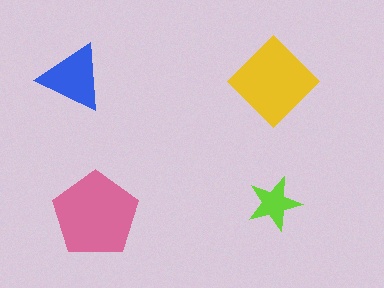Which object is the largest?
The pink pentagon.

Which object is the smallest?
The lime star.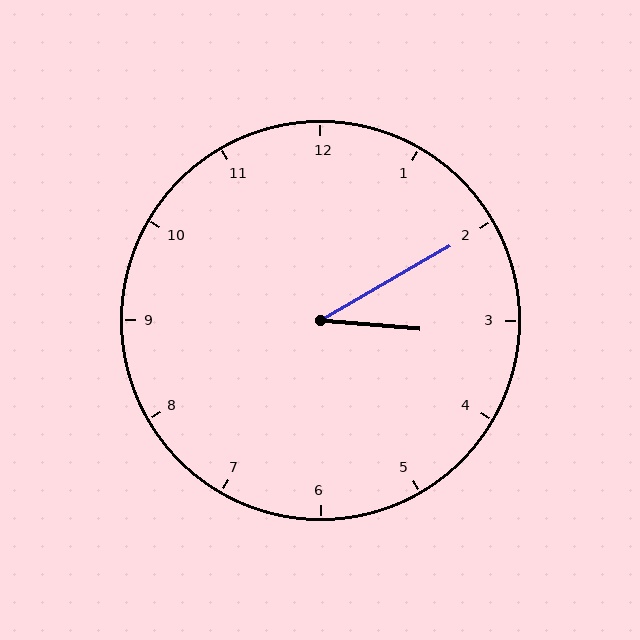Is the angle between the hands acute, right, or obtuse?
It is acute.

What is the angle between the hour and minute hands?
Approximately 35 degrees.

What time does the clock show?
3:10.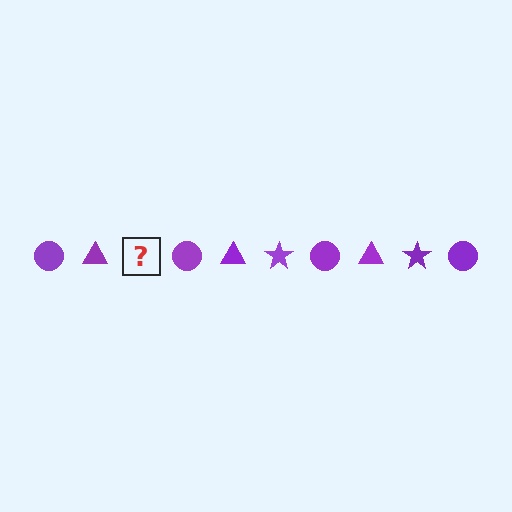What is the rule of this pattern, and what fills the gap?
The rule is that the pattern cycles through circle, triangle, star shapes in purple. The gap should be filled with a purple star.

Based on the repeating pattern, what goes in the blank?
The blank should be a purple star.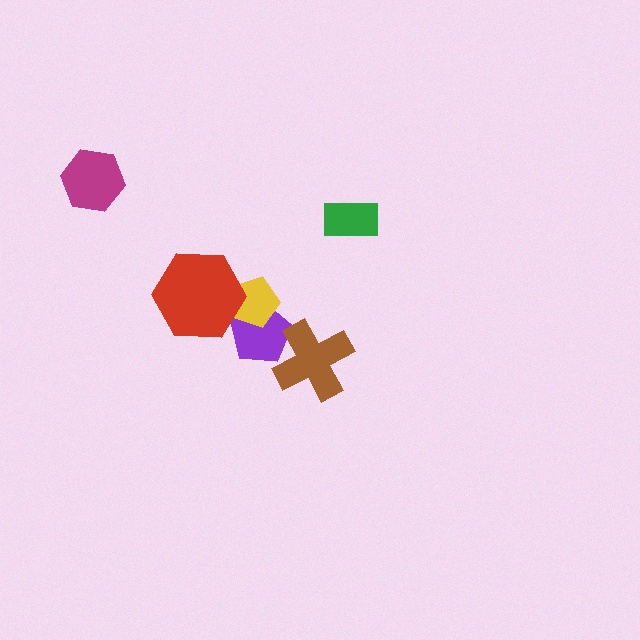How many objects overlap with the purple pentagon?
3 objects overlap with the purple pentagon.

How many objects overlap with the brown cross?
1 object overlaps with the brown cross.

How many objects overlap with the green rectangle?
0 objects overlap with the green rectangle.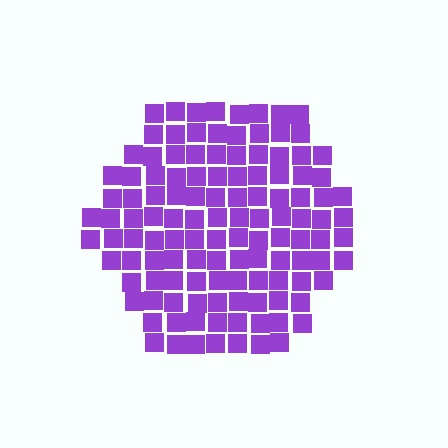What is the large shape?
The large shape is a hexagon.